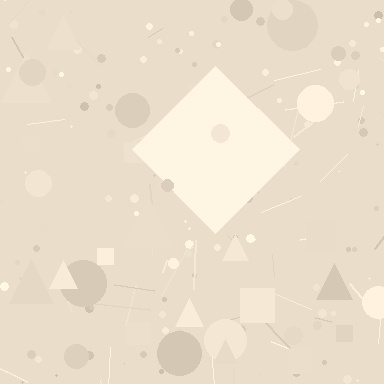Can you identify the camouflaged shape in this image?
The camouflaged shape is a diamond.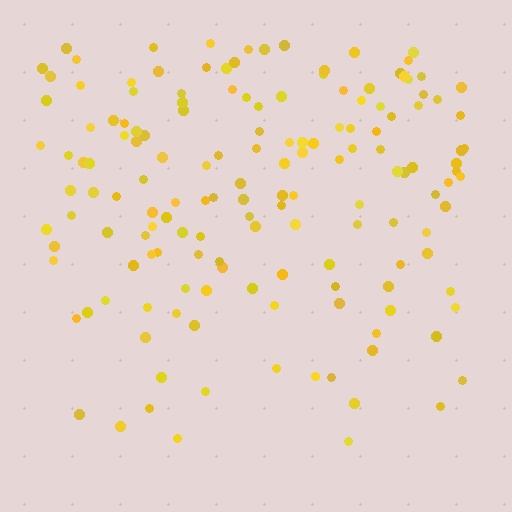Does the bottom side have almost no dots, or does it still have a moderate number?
Still a moderate number, just noticeably fewer than the top.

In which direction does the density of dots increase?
From bottom to top, with the top side densest.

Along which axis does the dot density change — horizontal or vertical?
Vertical.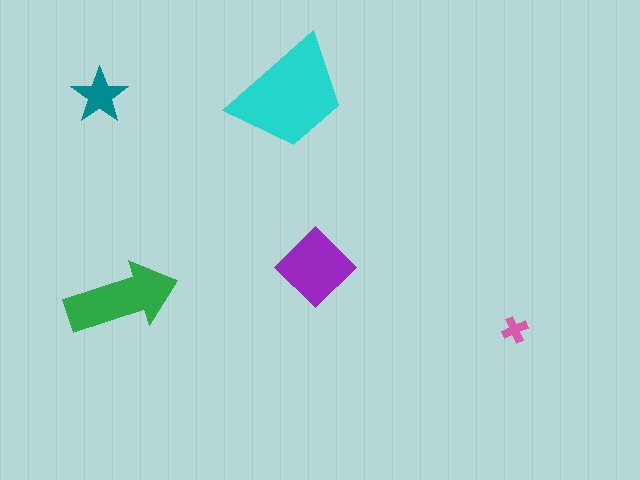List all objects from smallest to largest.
The pink cross, the teal star, the purple diamond, the green arrow, the cyan trapezoid.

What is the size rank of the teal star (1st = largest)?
4th.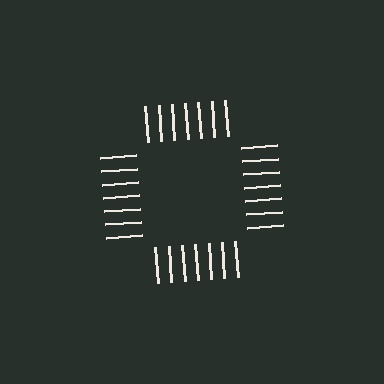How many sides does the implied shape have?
4 sides — the line-ends trace a square.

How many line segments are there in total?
28 — 7 along each of the 4 edges.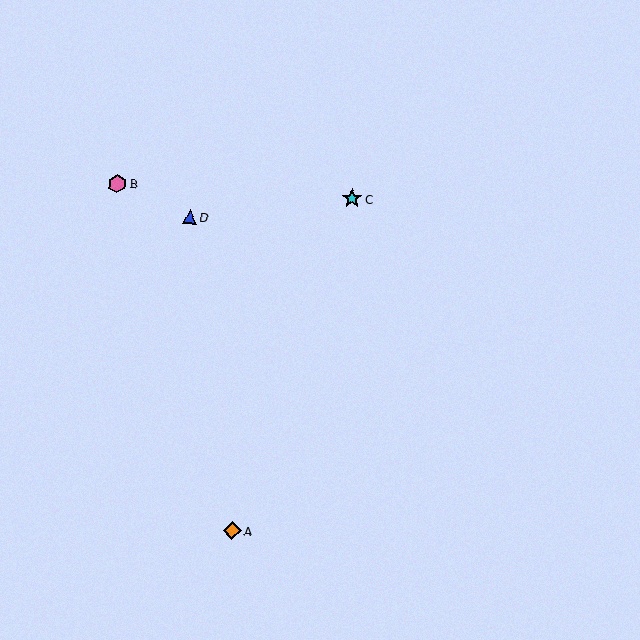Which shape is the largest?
The cyan star (labeled C) is the largest.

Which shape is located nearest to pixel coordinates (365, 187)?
The cyan star (labeled C) at (352, 199) is nearest to that location.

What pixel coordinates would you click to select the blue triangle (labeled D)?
Click at (190, 217) to select the blue triangle D.